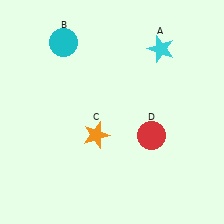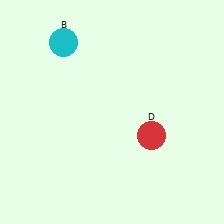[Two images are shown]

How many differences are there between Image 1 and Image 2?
There are 2 differences between the two images.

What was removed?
The orange star (C), the cyan star (A) were removed in Image 2.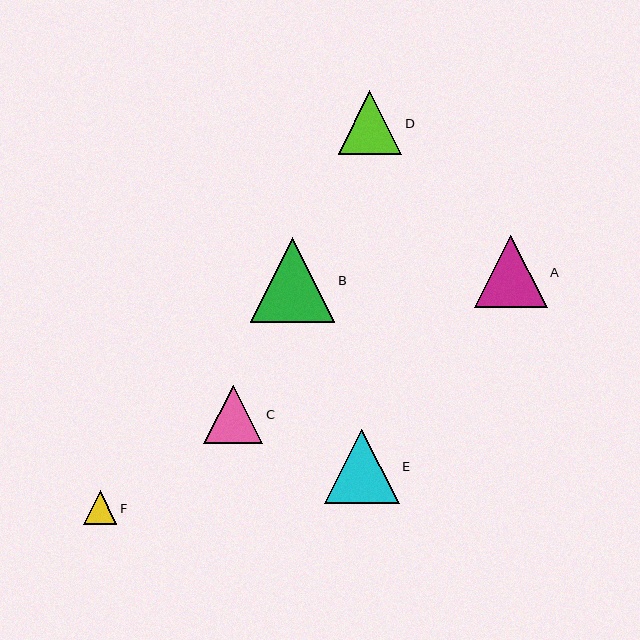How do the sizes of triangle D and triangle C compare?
Triangle D and triangle C are approximately the same size.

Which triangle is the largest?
Triangle B is the largest with a size of approximately 84 pixels.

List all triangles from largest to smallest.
From largest to smallest: B, E, A, D, C, F.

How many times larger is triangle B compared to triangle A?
Triangle B is approximately 1.2 times the size of triangle A.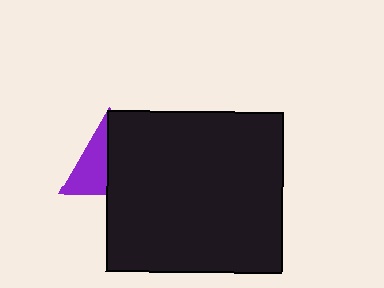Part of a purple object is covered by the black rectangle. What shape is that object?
It is a triangle.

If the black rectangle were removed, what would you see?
You would see the complete purple triangle.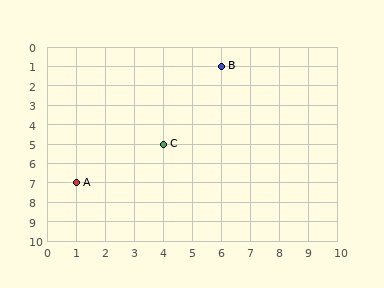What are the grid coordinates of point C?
Point C is at grid coordinates (4, 5).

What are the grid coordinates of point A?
Point A is at grid coordinates (1, 7).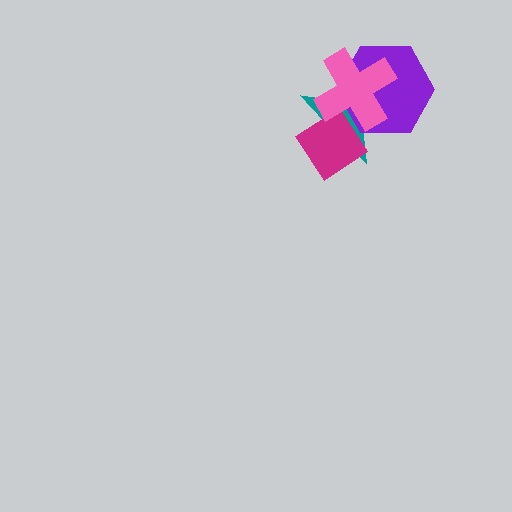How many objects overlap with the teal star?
3 objects overlap with the teal star.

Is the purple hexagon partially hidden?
Yes, it is partially covered by another shape.